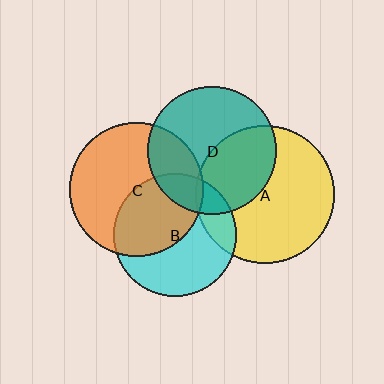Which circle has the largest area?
Circle A (yellow).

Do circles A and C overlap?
Yes.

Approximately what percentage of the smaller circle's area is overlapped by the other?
Approximately 5%.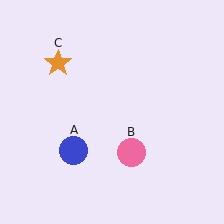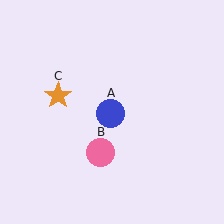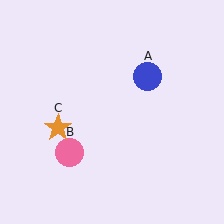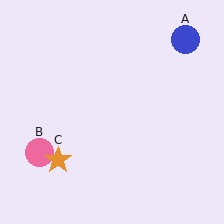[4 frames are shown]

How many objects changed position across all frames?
3 objects changed position: blue circle (object A), pink circle (object B), orange star (object C).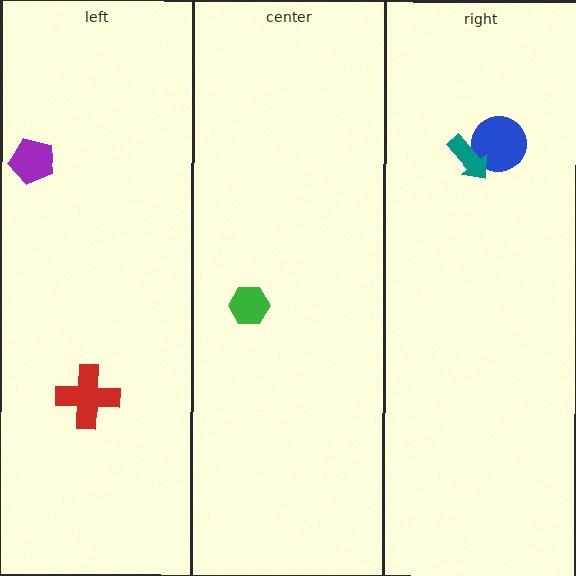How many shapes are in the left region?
2.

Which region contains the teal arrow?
The right region.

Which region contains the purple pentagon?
The left region.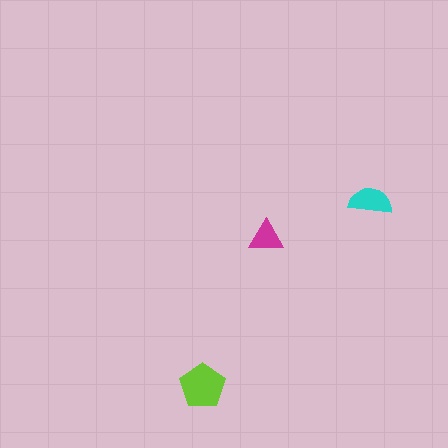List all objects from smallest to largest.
The magenta triangle, the cyan semicircle, the lime pentagon.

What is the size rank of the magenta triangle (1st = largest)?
3rd.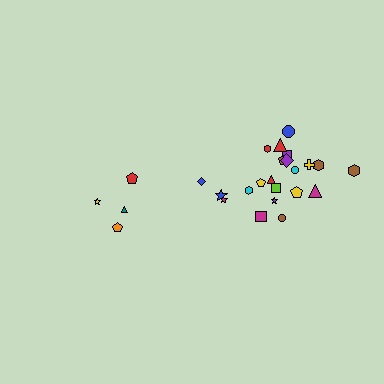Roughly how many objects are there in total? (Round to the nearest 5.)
Roughly 25 objects in total.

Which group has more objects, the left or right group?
The right group.